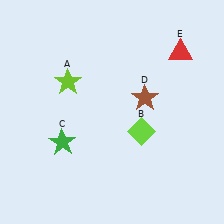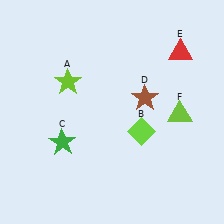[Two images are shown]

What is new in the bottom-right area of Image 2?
A lime triangle (F) was added in the bottom-right area of Image 2.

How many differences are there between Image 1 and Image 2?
There is 1 difference between the two images.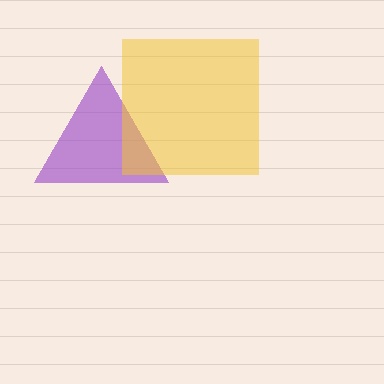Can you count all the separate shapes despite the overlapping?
Yes, there are 2 separate shapes.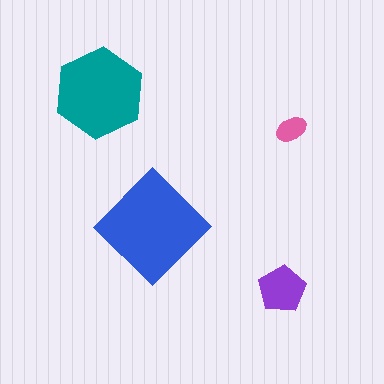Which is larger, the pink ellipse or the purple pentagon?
The purple pentagon.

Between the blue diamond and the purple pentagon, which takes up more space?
The blue diamond.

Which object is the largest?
The blue diamond.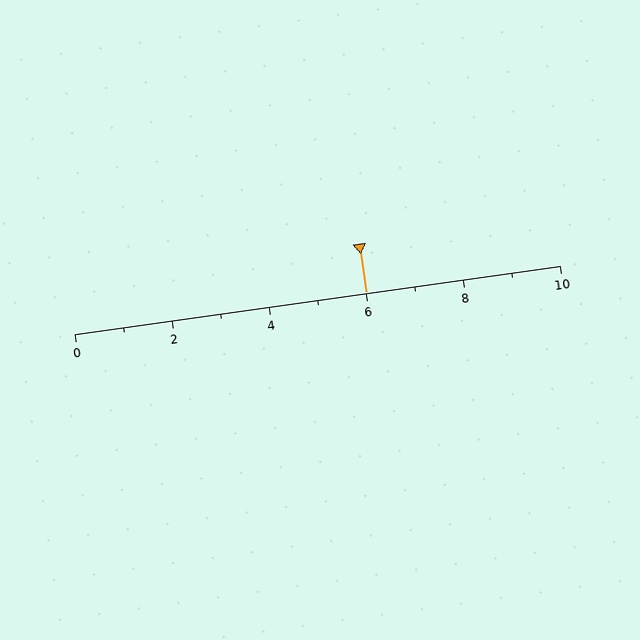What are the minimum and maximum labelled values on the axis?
The axis runs from 0 to 10.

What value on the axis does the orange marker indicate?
The marker indicates approximately 6.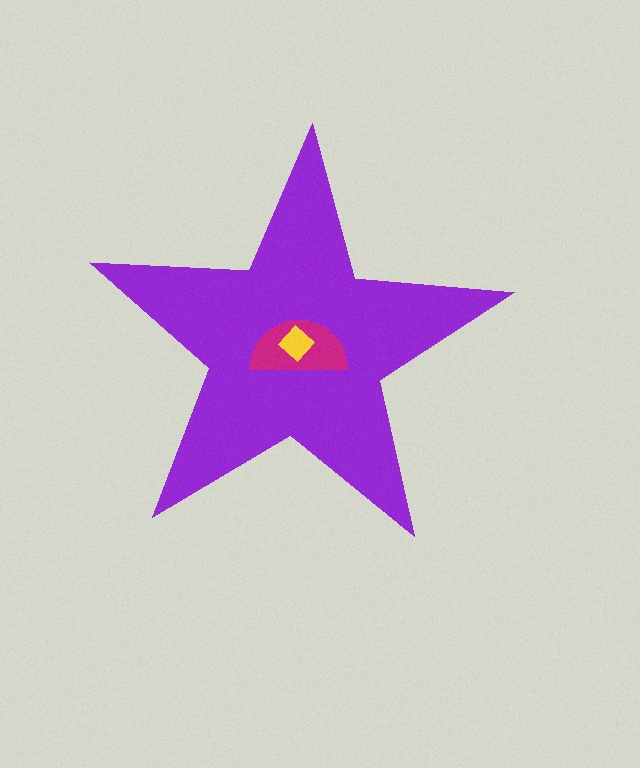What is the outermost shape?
The purple star.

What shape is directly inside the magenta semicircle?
The yellow diamond.